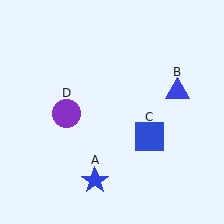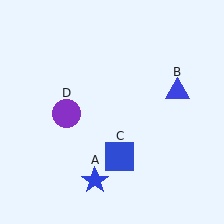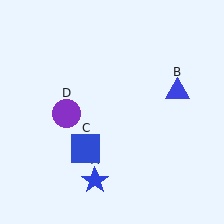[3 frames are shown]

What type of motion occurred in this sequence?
The blue square (object C) rotated clockwise around the center of the scene.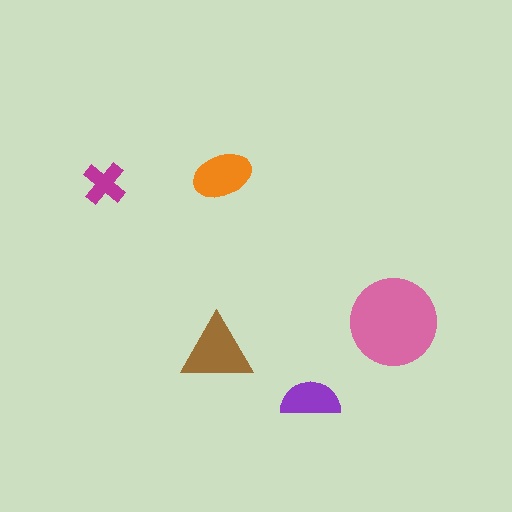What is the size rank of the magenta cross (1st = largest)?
5th.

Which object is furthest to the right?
The pink circle is rightmost.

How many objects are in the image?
There are 5 objects in the image.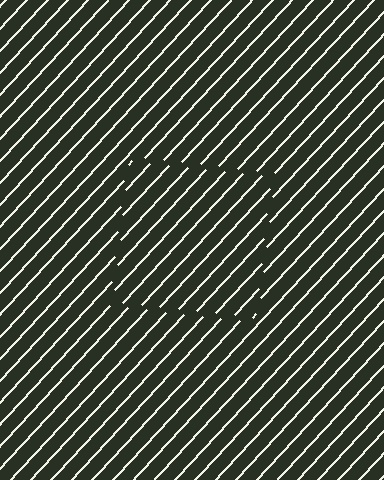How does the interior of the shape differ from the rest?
The interior of the shape contains the same grating, shifted by half a period — the contour is defined by the phase discontinuity where line-ends from the inner and outer gratings abut.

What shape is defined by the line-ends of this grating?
An illusory square. The interior of the shape contains the same grating, shifted by half a period — the contour is defined by the phase discontinuity where line-ends from the inner and outer gratings abut.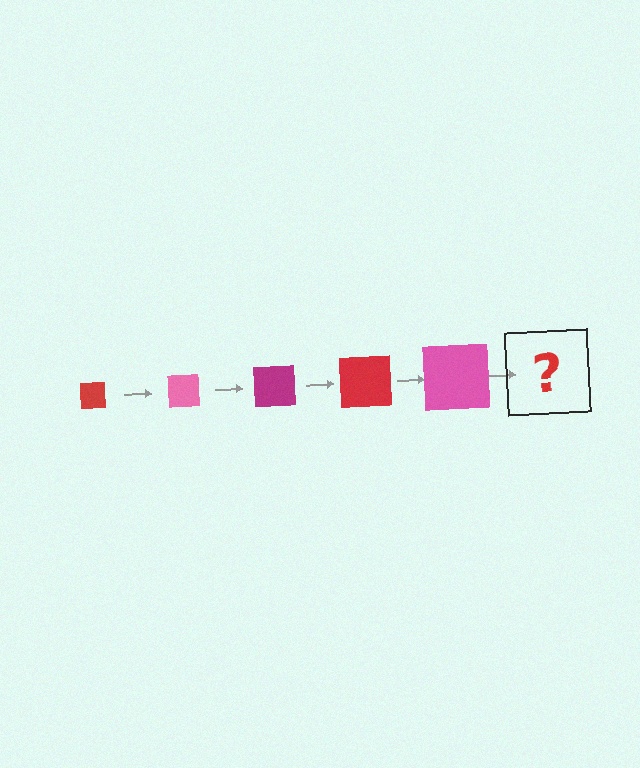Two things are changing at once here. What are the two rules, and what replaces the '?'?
The two rules are that the square grows larger each step and the color cycles through red, pink, and magenta. The '?' should be a magenta square, larger than the previous one.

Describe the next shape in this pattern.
It should be a magenta square, larger than the previous one.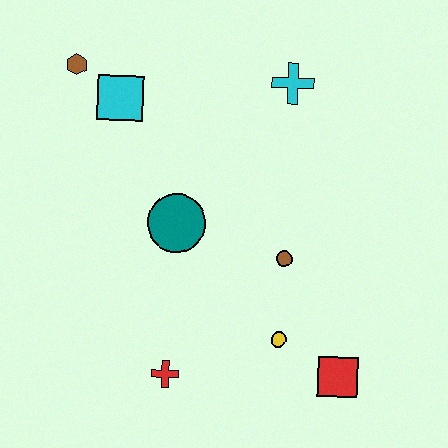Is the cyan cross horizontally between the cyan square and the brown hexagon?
No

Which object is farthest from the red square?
The brown hexagon is farthest from the red square.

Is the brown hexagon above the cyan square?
Yes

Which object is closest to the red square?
The yellow circle is closest to the red square.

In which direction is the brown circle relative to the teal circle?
The brown circle is to the right of the teal circle.